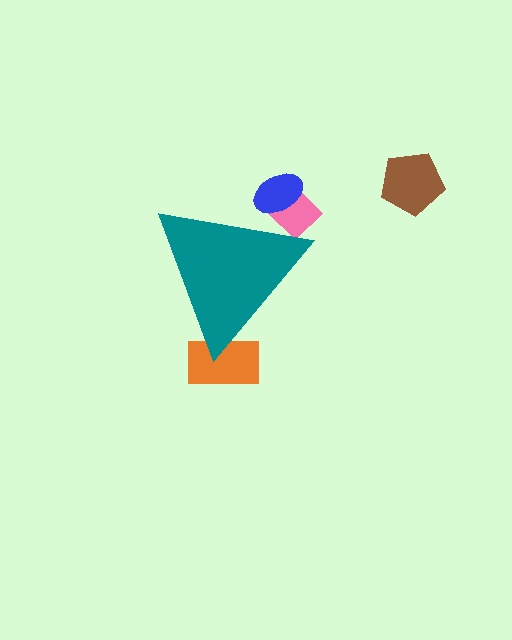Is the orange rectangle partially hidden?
Yes, the orange rectangle is partially hidden behind the teal triangle.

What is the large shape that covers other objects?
A teal triangle.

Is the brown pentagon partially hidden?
No, the brown pentagon is fully visible.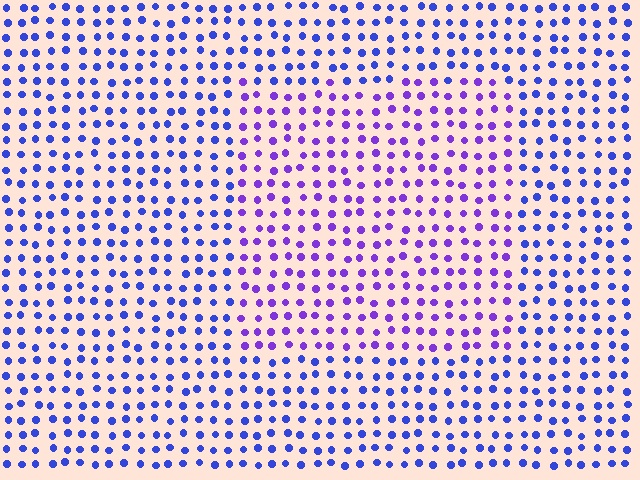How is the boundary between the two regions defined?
The boundary is defined purely by a slight shift in hue (about 34 degrees). Spacing, size, and orientation are identical on both sides.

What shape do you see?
I see a rectangle.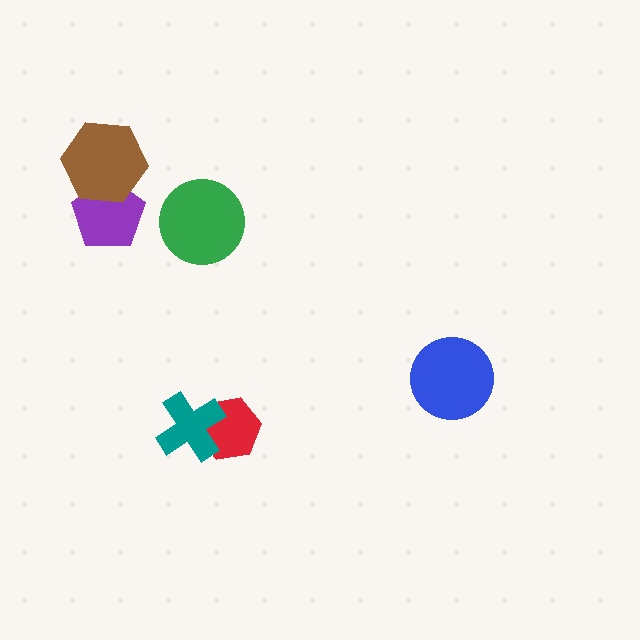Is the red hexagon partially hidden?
Yes, it is partially covered by another shape.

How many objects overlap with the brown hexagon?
1 object overlaps with the brown hexagon.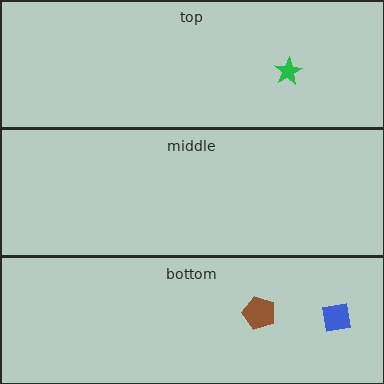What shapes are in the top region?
The green star.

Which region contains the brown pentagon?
The bottom region.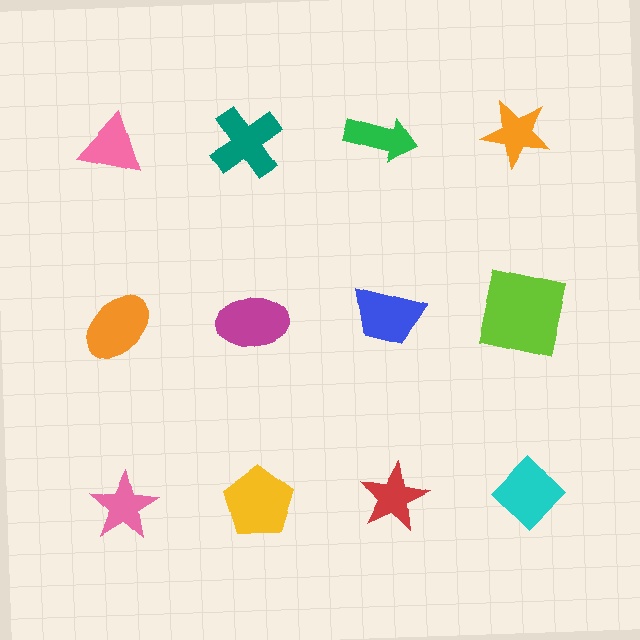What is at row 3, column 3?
A red star.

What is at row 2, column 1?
An orange ellipse.